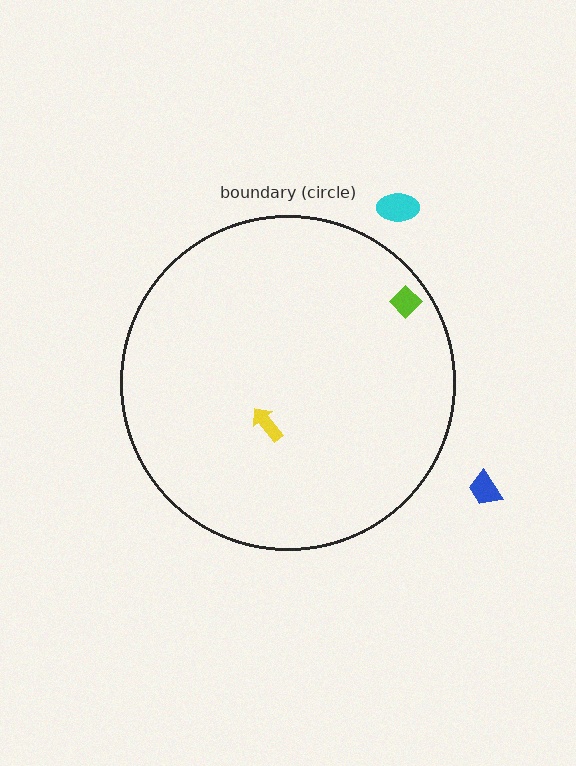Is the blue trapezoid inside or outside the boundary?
Outside.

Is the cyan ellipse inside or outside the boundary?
Outside.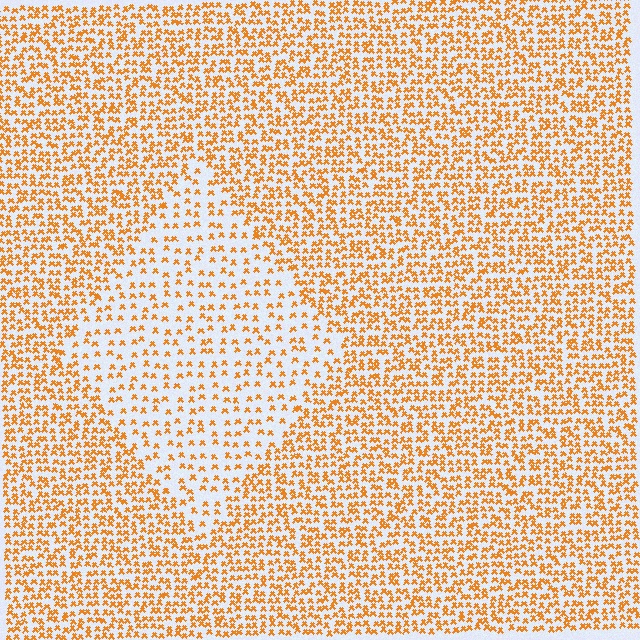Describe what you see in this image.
The image contains small orange elements arranged at two different densities. A diamond-shaped region is visible where the elements are less densely packed than the surrounding area.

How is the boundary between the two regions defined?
The boundary is defined by a change in element density (approximately 2.1x ratio). All elements are the same color, size, and shape.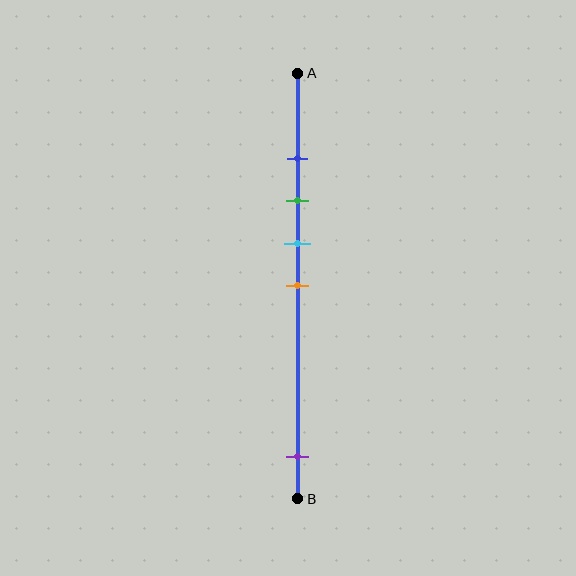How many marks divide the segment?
There are 5 marks dividing the segment.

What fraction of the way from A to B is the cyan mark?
The cyan mark is approximately 40% (0.4) of the way from A to B.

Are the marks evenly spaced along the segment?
No, the marks are not evenly spaced.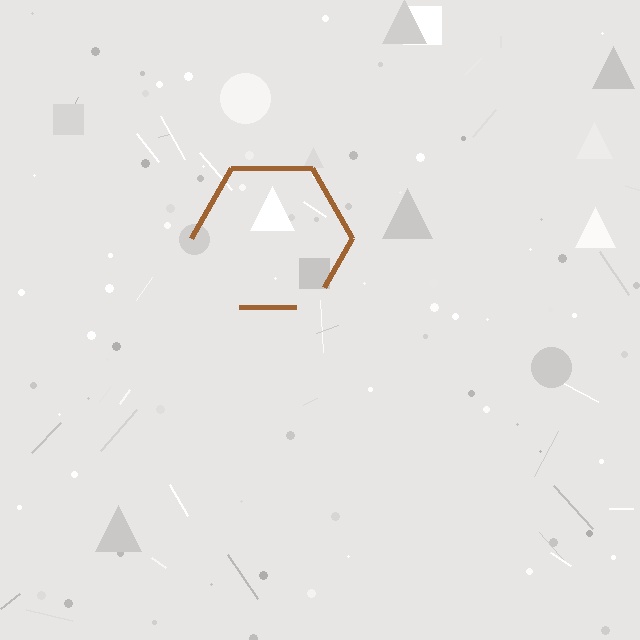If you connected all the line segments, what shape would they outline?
They would outline a hexagon.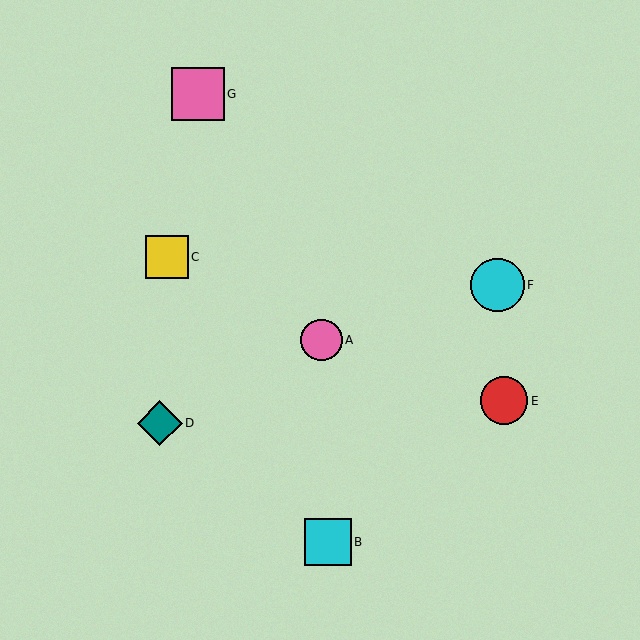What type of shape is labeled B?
Shape B is a cyan square.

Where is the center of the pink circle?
The center of the pink circle is at (321, 340).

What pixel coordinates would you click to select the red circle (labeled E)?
Click at (504, 401) to select the red circle E.